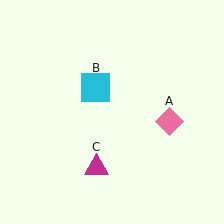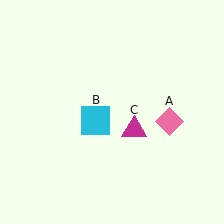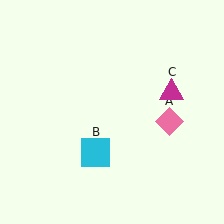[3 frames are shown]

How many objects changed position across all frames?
2 objects changed position: cyan square (object B), magenta triangle (object C).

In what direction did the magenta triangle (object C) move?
The magenta triangle (object C) moved up and to the right.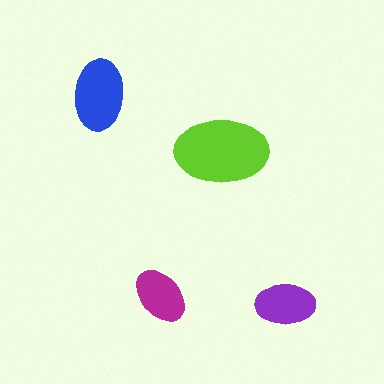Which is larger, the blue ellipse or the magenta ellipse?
The blue one.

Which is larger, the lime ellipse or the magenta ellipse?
The lime one.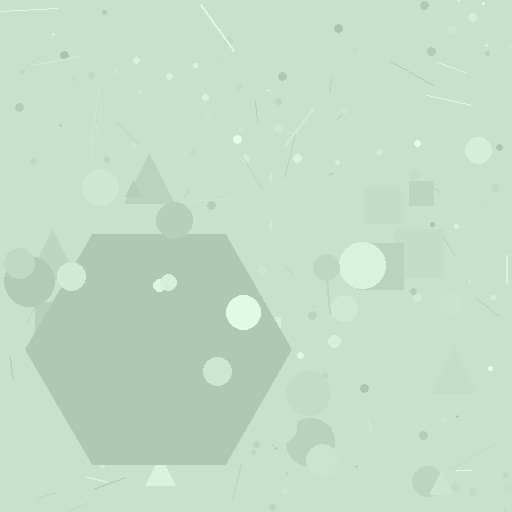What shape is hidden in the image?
A hexagon is hidden in the image.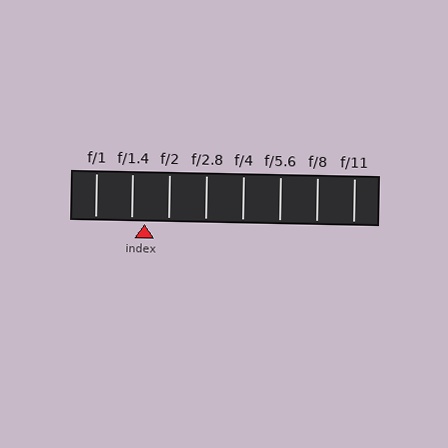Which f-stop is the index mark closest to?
The index mark is closest to f/1.4.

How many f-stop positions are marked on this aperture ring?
There are 8 f-stop positions marked.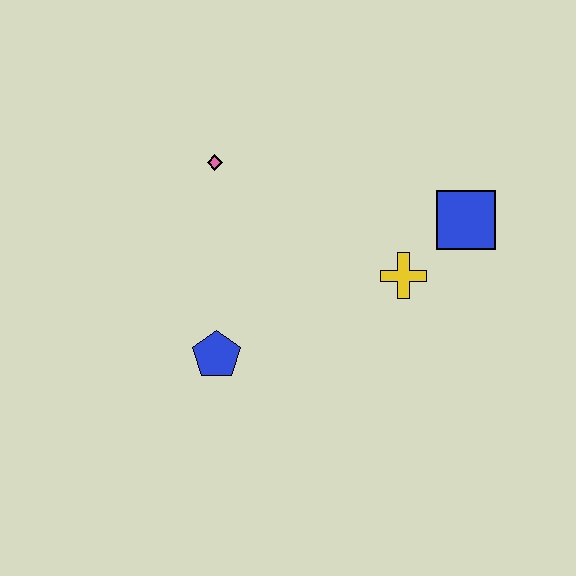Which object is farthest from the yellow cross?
The pink diamond is farthest from the yellow cross.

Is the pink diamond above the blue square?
Yes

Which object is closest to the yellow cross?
The blue square is closest to the yellow cross.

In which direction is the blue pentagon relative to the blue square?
The blue pentagon is to the left of the blue square.